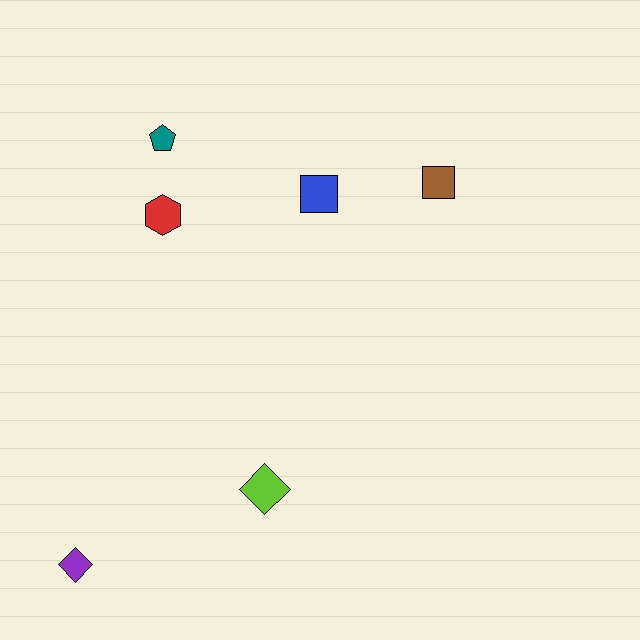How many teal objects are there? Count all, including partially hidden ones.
There is 1 teal object.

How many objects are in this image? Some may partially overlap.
There are 6 objects.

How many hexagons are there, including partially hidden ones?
There is 1 hexagon.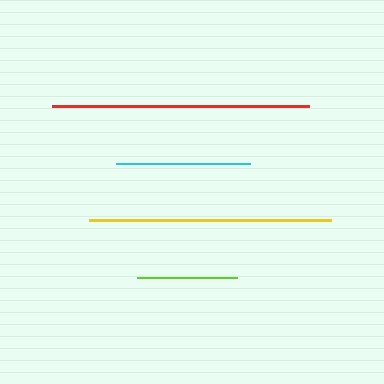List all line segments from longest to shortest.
From longest to shortest: red, yellow, cyan, lime.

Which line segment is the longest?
The red line is the longest at approximately 257 pixels.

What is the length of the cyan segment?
The cyan segment is approximately 134 pixels long.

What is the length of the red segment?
The red segment is approximately 257 pixels long.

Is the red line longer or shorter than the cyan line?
The red line is longer than the cyan line.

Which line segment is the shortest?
The lime line is the shortest at approximately 100 pixels.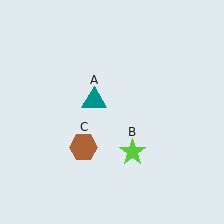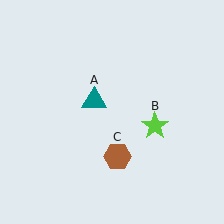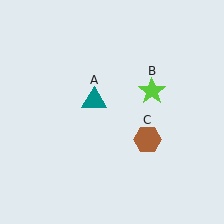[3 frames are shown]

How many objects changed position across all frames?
2 objects changed position: lime star (object B), brown hexagon (object C).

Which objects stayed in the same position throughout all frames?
Teal triangle (object A) remained stationary.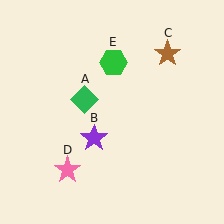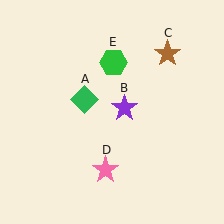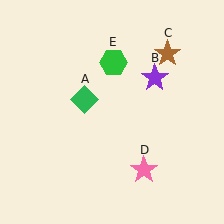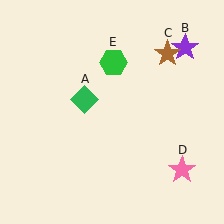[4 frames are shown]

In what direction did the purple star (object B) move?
The purple star (object B) moved up and to the right.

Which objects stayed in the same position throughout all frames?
Green diamond (object A) and brown star (object C) and green hexagon (object E) remained stationary.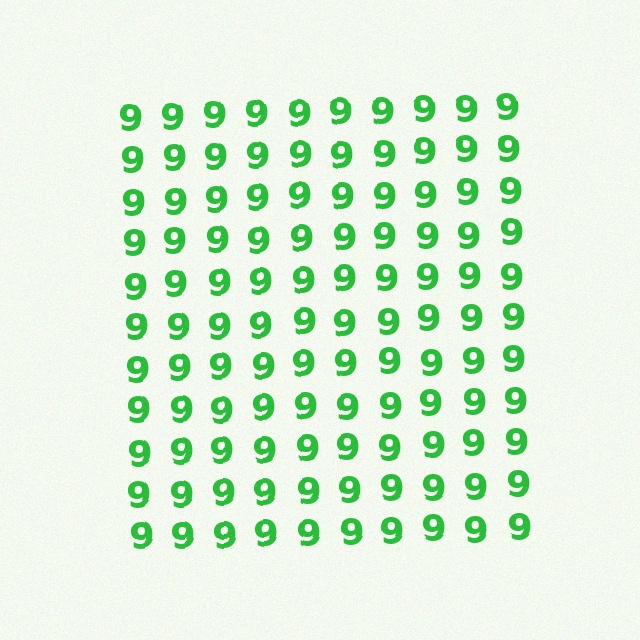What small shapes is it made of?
It is made of small digit 9's.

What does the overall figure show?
The overall figure shows a square.